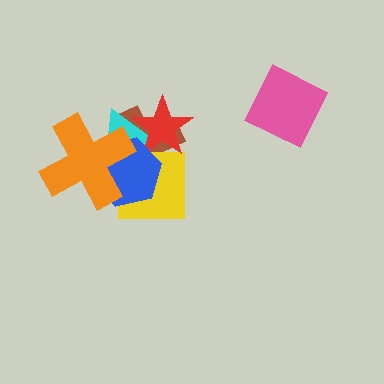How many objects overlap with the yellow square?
5 objects overlap with the yellow square.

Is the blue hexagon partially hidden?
Yes, it is partially covered by another shape.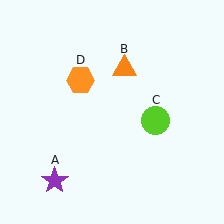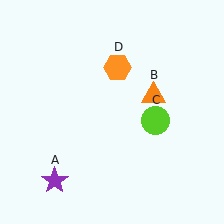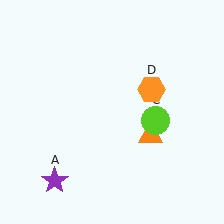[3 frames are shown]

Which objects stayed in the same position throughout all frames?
Purple star (object A) and lime circle (object C) remained stationary.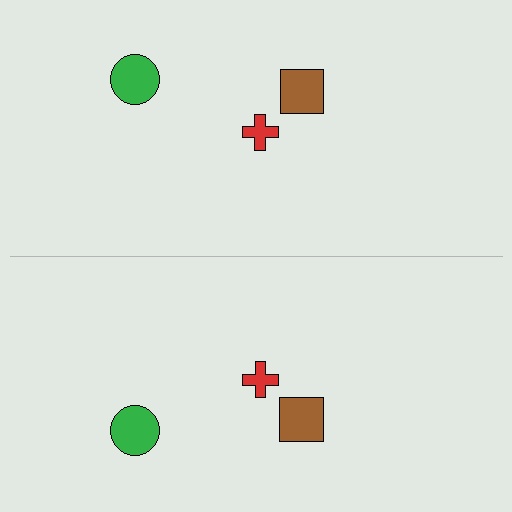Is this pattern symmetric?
Yes, this pattern has bilateral (reflection) symmetry.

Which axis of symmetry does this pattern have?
The pattern has a horizontal axis of symmetry running through the center of the image.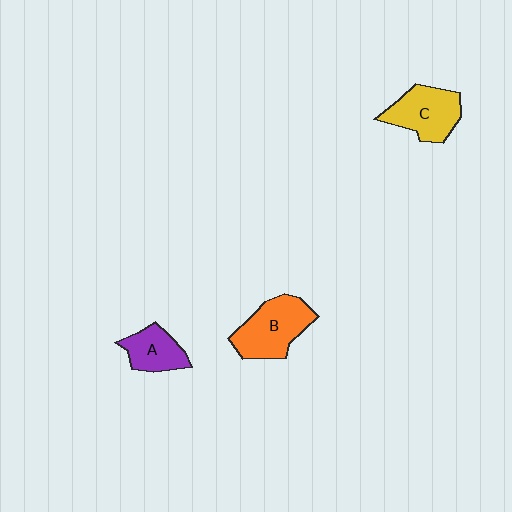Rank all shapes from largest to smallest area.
From largest to smallest: B (orange), C (yellow), A (purple).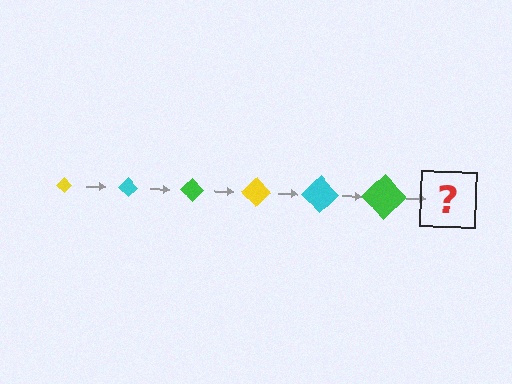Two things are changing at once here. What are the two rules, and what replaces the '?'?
The two rules are that the diamond grows larger each step and the color cycles through yellow, cyan, and green. The '?' should be a yellow diamond, larger than the previous one.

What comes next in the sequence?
The next element should be a yellow diamond, larger than the previous one.